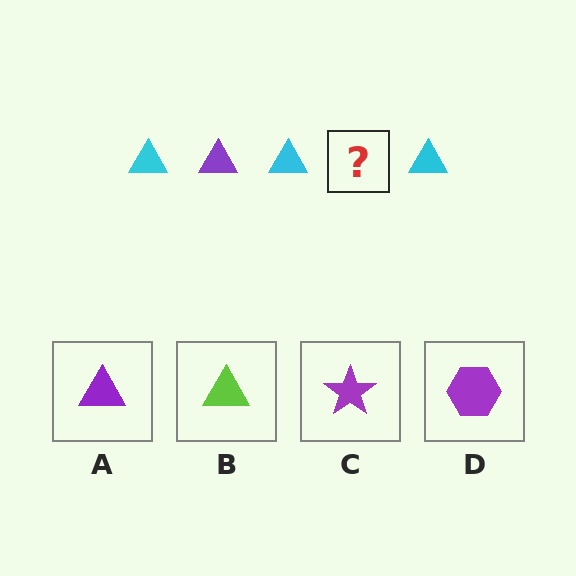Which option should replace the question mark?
Option A.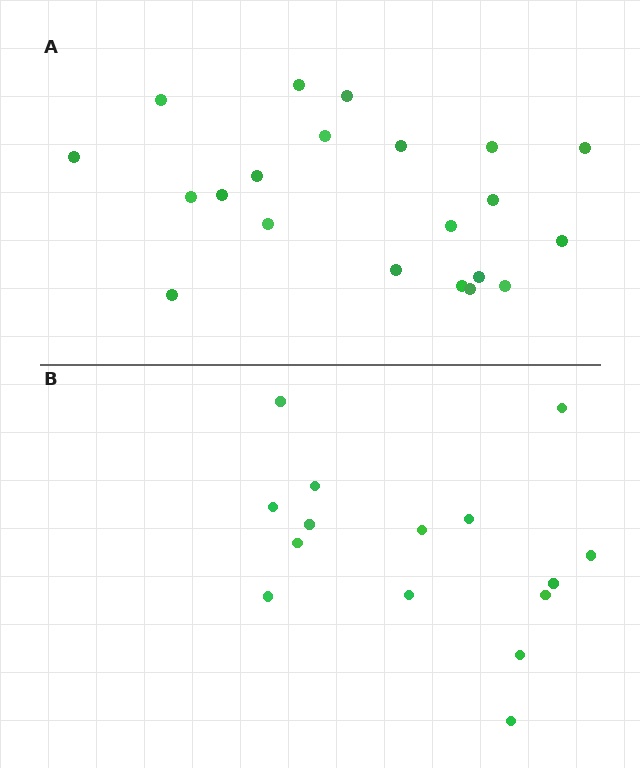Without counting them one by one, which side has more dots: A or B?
Region A (the top region) has more dots.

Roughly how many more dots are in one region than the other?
Region A has about 6 more dots than region B.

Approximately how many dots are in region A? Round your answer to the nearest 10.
About 20 dots. (The exact count is 21, which rounds to 20.)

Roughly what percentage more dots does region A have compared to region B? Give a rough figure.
About 40% more.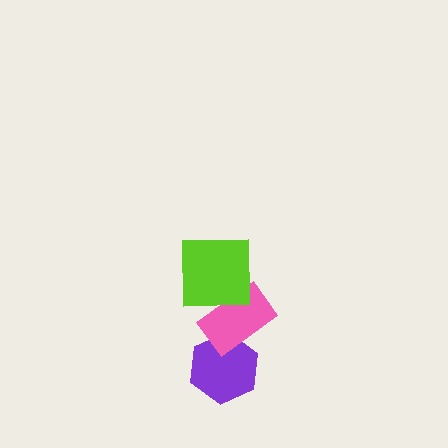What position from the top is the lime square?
The lime square is 1st from the top.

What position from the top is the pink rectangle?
The pink rectangle is 2nd from the top.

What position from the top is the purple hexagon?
The purple hexagon is 3rd from the top.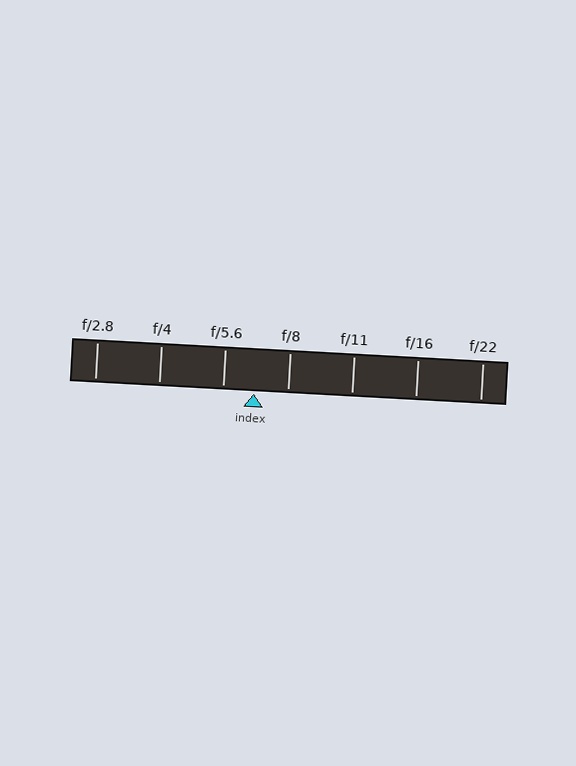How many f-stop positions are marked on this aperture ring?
There are 7 f-stop positions marked.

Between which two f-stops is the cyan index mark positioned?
The index mark is between f/5.6 and f/8.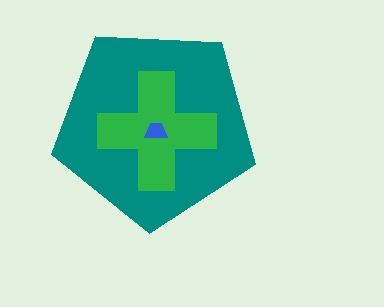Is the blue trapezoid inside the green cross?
Yes.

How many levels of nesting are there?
3.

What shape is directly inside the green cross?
The blue trapezoid.